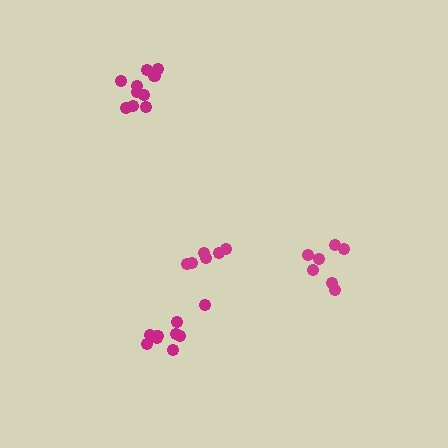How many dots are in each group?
Group 1: 9 dots, Group 2: 6 dots, Group 3: 7 dots, Group 4: 10 dots (32 total).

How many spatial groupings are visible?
There are 4 spatial groupings.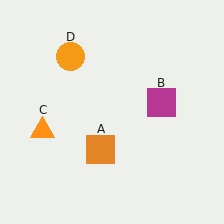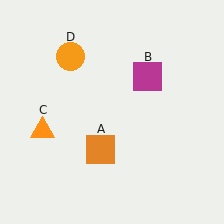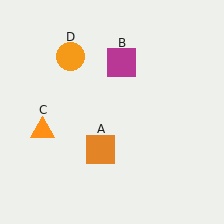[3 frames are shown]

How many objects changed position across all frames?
1 object changed position: magenta square (object B).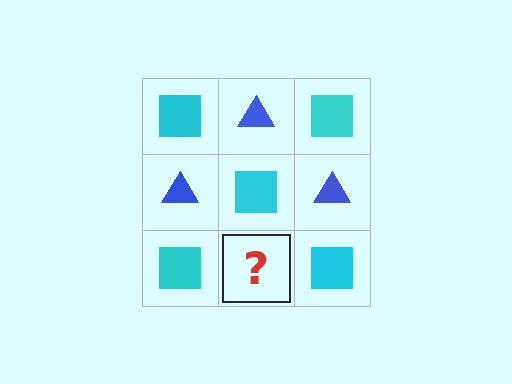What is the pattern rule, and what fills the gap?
The rule is that it alternates cyan square and blue triangle in a checkerboard pattern. The gap should be filled with a blue triangle.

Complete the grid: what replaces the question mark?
The question mark should be replaced with a blue triangle.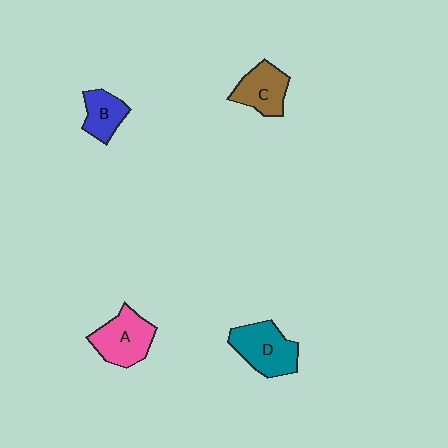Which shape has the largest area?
Shape D (teal).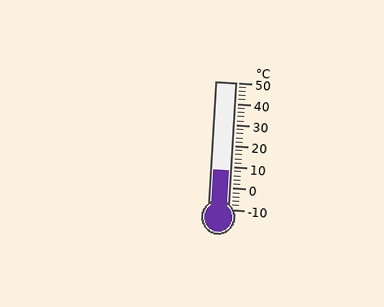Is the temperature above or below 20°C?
The temperature is below 20°C.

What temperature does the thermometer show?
The thermometer shows approximately 8°C.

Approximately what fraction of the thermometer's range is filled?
The thermometer is filled to approximately 30% of its range.